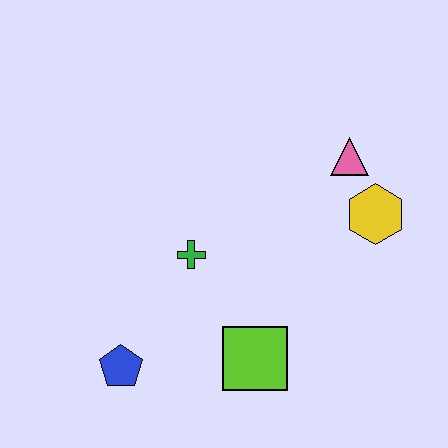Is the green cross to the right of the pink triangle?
No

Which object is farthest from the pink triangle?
The blue pentagon is farthest from the pink triangle.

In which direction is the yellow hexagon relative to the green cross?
The yellow hexagon is to the right of the green cross.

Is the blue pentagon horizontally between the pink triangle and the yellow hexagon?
No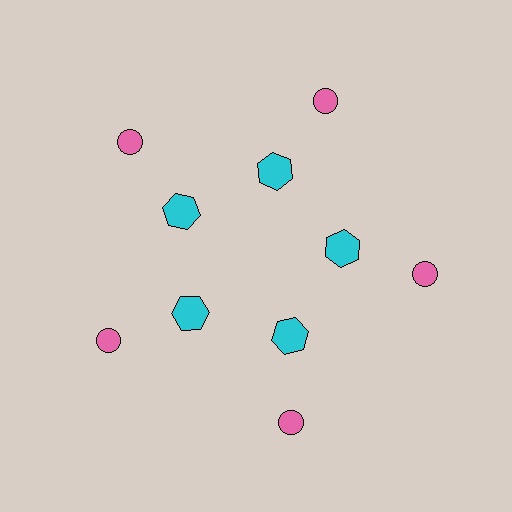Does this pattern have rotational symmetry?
Yes, this pattern has 5-fold rotational symmetry. It looks the same after rotating 72 degrees around the center.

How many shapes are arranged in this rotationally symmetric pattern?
There are 10 shapes, arranged in 5 groups of 2.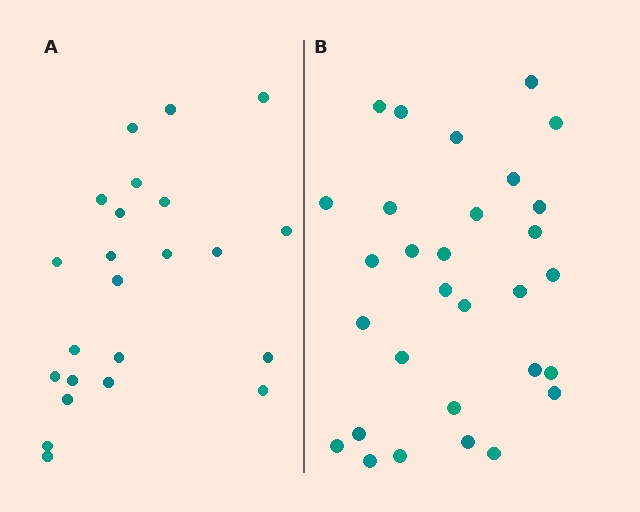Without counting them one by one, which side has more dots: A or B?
Region B (the right region) has more dots.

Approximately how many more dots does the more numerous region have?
Region B has roughly 8 or so more dots than region A.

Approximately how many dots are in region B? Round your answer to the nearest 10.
About 30 dots.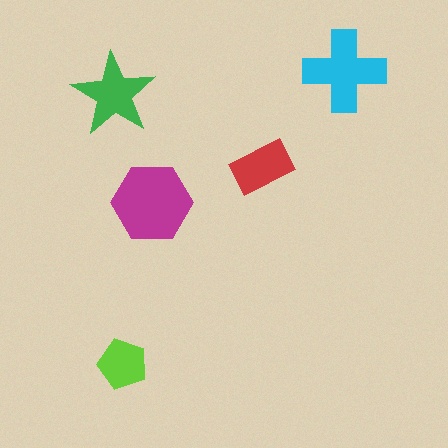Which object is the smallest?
The lime pentagon.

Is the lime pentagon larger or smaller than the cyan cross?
Smaller.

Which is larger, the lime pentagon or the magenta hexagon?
The magenta hexagon.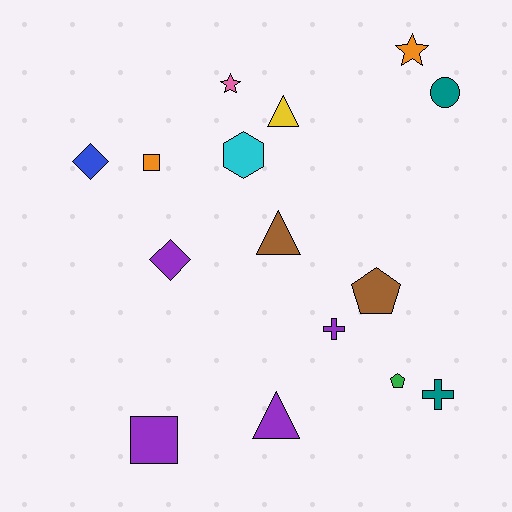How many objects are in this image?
There are 15 objects.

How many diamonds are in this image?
There are 2 diamonds.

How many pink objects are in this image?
There is 1 pink object.